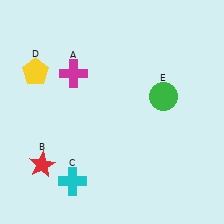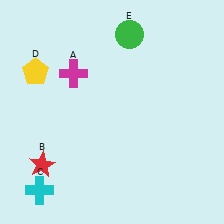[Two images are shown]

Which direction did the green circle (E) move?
The green circle (E) moved up.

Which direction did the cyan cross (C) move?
The cyan cross (C) moved left.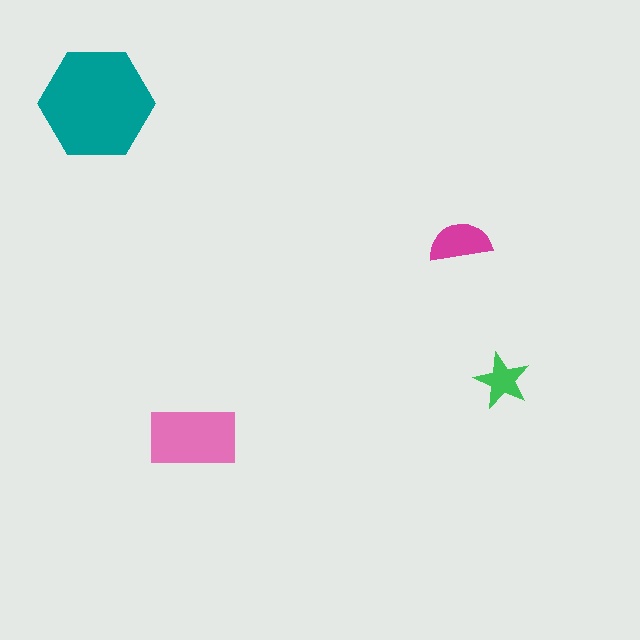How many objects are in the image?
There are 4 objects in the image.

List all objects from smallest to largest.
The green star, the magenta semicircle, the pink rectangle, the teal hexagon.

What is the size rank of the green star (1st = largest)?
4th.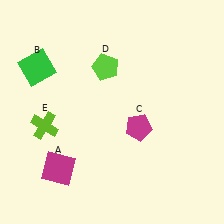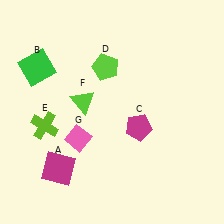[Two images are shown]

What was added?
A lime triangle (F), a pink diamond (G) were added in Image 2.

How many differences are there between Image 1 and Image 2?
There are 2 differences between the two images.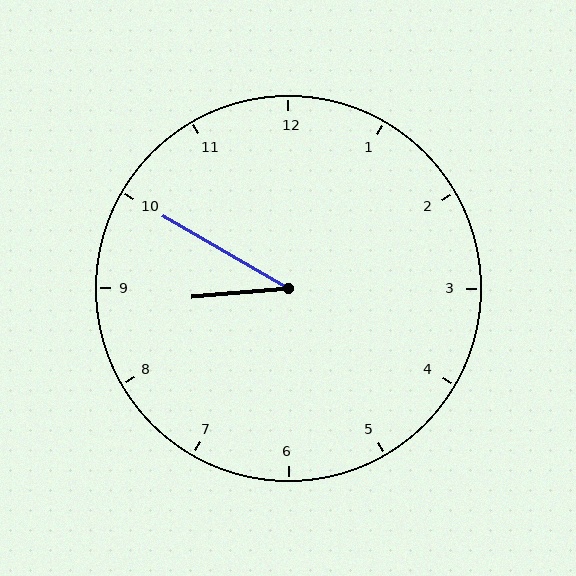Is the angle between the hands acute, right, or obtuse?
It is acute.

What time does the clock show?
8:50.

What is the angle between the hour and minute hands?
Approximately 35 degrees.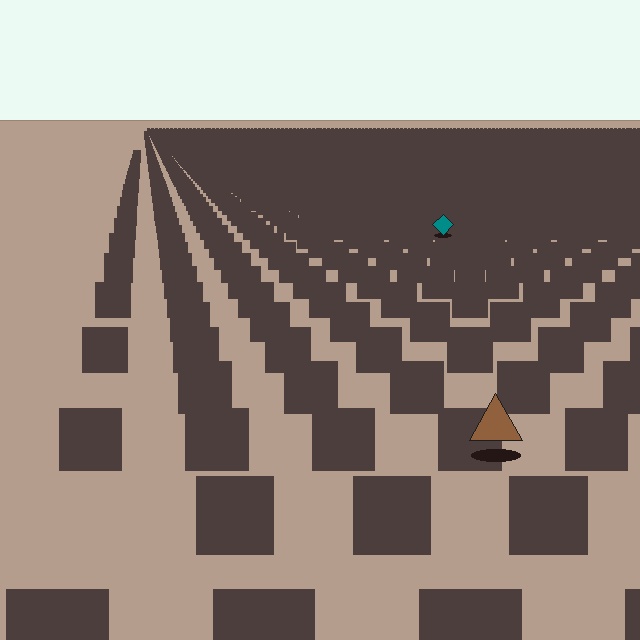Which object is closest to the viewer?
The brown triangle is closest. The texture marks near it are larger and more spread out.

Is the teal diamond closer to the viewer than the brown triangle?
No. The brown triangle is closer — you can tell from the texture gradient: the ground texture is coarser near it.